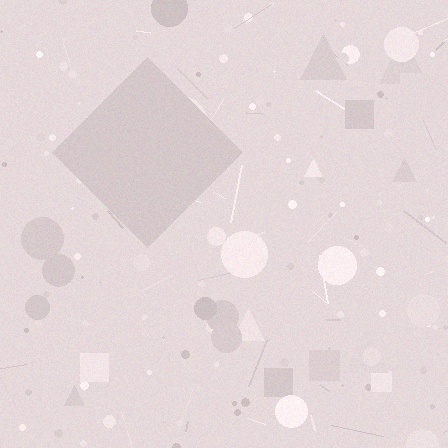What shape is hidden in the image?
A diamond is hidden in the image.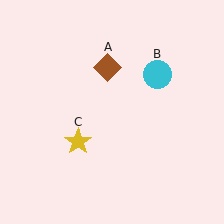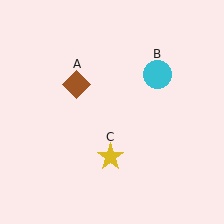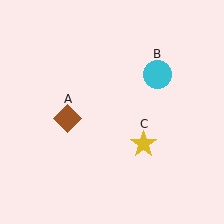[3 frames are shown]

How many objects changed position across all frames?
2 objects changed position: brown diamond (object A), yellow star (object C).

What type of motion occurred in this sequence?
The brown diamond (object A), yellow star (object C) rotated counterclockwise around the center of the scene.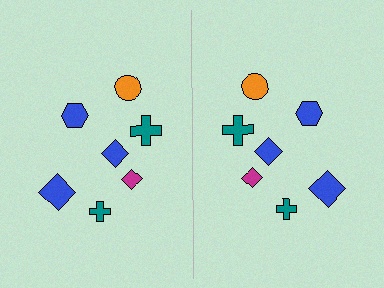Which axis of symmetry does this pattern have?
The pattern has a vertical axis of symmetry running through the center of the image.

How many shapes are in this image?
There are 14 shapes in this image.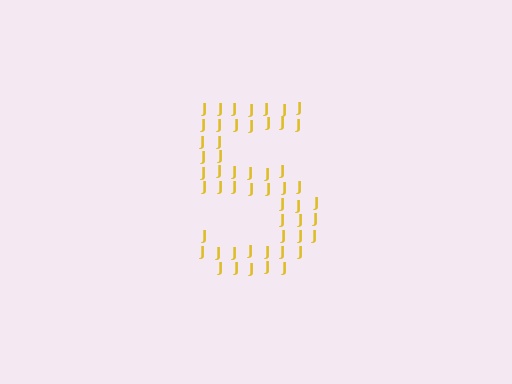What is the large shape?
The large shape is the digit 5.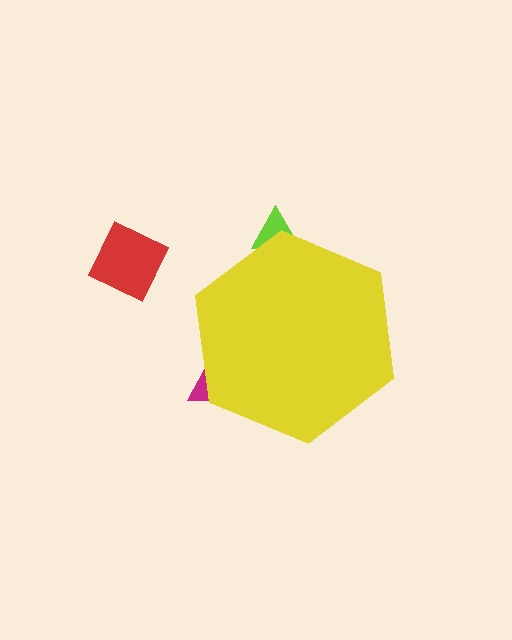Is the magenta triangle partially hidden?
Yes, the magenta triangle is partially hidden behind the yellow hexagon.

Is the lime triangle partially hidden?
Yes, the lime triangle is partially hidden behind the yellow hexagon.